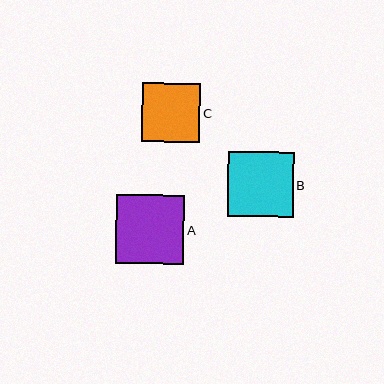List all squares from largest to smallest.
From largest to smallest: A, B, C.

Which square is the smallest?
Square C is the smallest with a size of approximately 58 pixels.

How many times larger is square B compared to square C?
Square B is approximately 1.1 times the size of square C.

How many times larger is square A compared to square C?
Square A is approximately 1.2 times the size of square C.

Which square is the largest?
Square A is the largest with a size of approximately 68 pixels.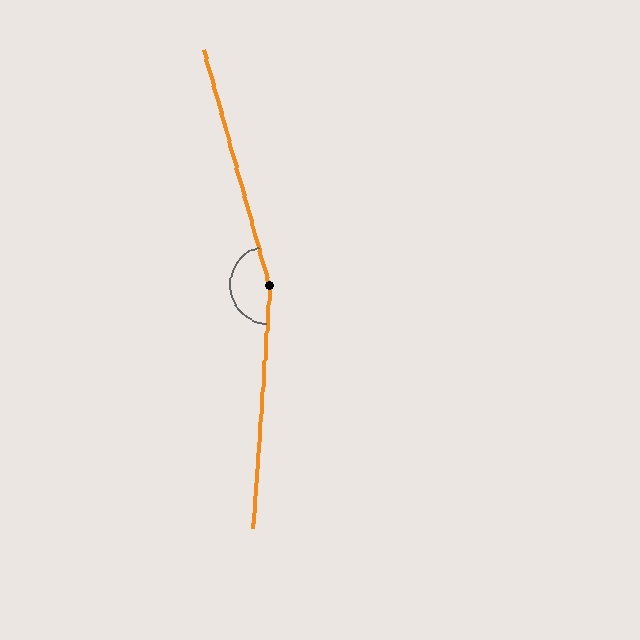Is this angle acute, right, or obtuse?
It is obtuse.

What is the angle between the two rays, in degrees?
Approximately 161 degrees.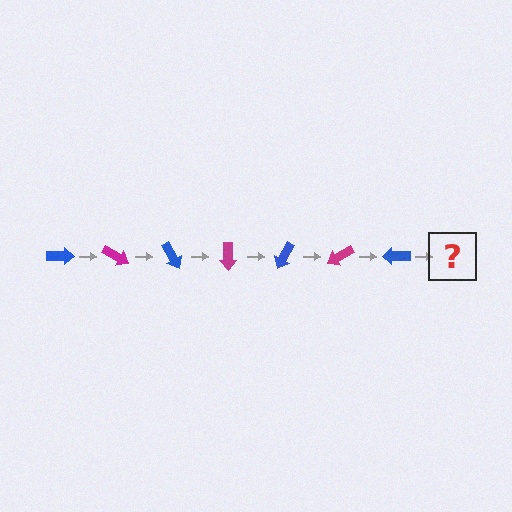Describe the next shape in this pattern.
It should be a magenta arrow, rotated 210 degrees from the start.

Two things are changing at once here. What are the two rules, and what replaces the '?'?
The two rules are that it rotates 30 degrees each step and the color cycles through blue and magenta. The '?' should be a magenta arrow, rotated 210 degrees from the start.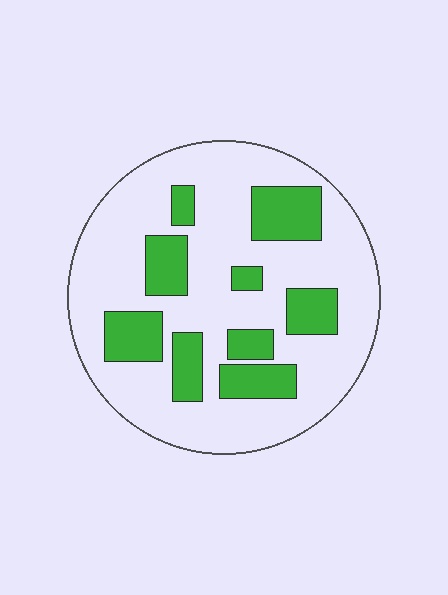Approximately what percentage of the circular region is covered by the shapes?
Approximately 25%.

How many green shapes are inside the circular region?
9.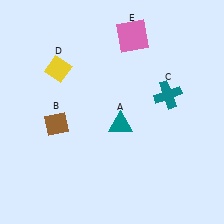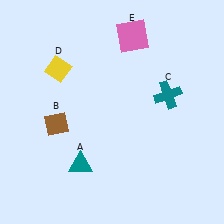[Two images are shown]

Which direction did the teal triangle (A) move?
The teal triangle (A) moved left.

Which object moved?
The teal triangle (A) moved left.